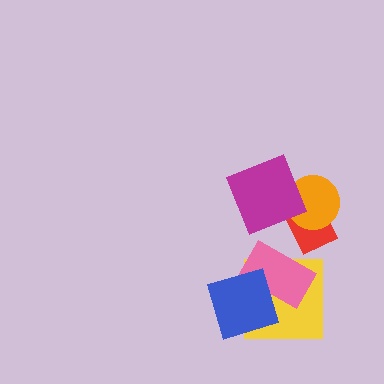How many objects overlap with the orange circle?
2 objects overlap with the orange circle.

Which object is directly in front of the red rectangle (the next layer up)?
The orange circle is directly in front of the red rectangle.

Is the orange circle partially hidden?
Yes, it is partially covered by another shape.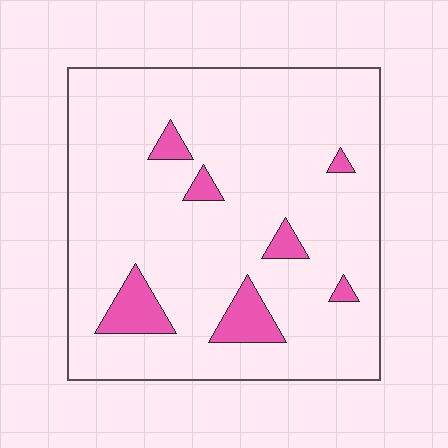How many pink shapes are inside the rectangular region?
7.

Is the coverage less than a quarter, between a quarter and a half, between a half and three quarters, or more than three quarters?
Less than a quarter.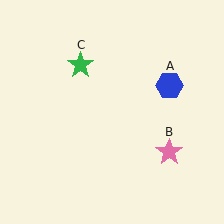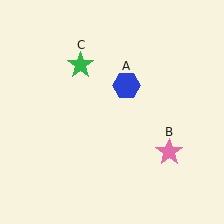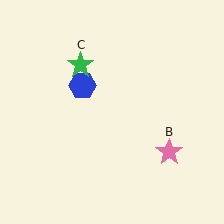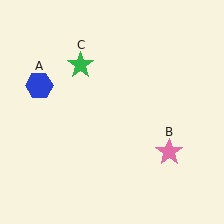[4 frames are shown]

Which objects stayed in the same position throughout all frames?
Pink star (object B) and green star (object C) remained stationary.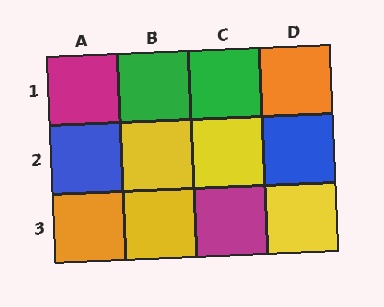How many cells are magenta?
2 cells are magenta.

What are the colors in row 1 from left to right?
Magenta, green, green, orange.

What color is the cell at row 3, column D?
Yellow.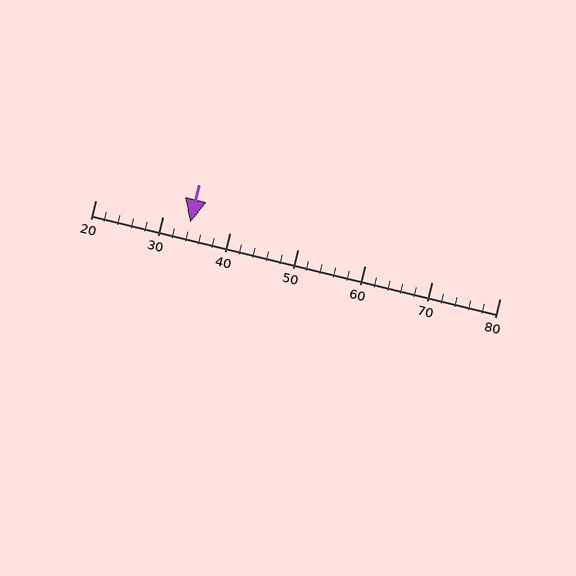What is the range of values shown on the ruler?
The ruler shows values from 20 to 80.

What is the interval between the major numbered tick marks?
The major tick marks are spaced 10 units apart.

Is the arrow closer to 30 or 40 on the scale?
The arrow is closer to 30.